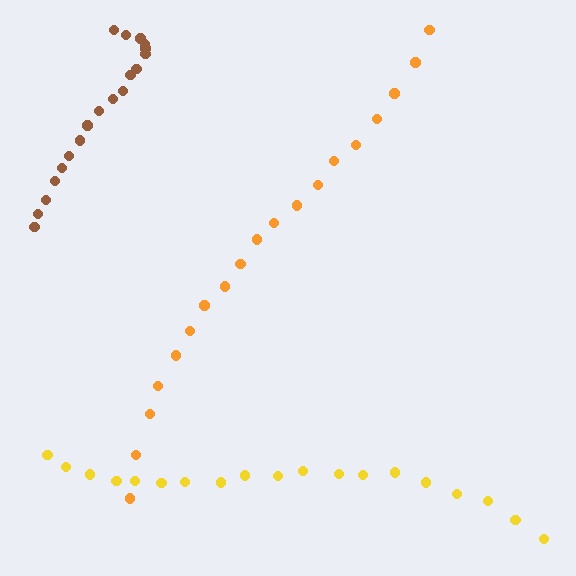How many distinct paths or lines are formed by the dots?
There are 3 distinct paths.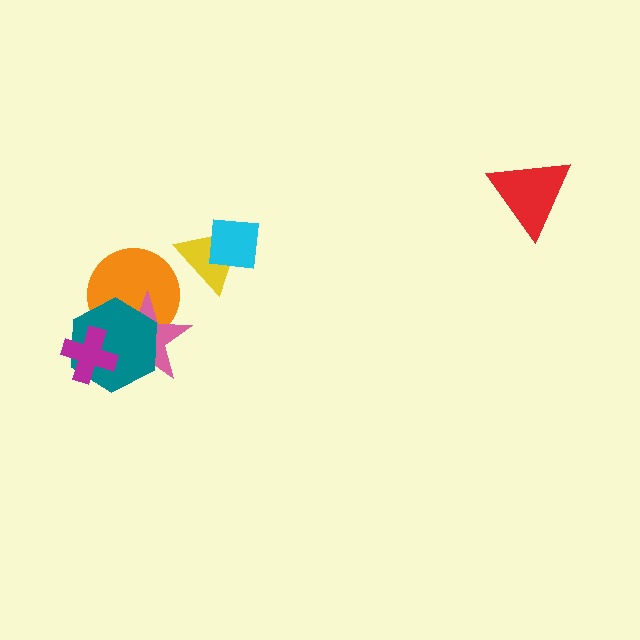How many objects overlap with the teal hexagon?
3 objects overlap with the teal hexagon.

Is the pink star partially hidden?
Yes, it is partially covered by another shape.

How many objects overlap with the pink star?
3 objects overlap with the pink star.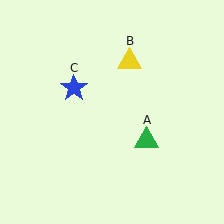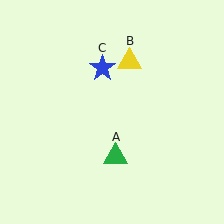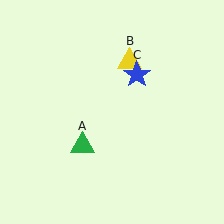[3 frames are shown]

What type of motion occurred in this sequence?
The green triangle (object A), blue star (object C) rotated clockwise around the center of the scene.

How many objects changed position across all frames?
2 objects changed position: green triangle (object A), blue star (object C).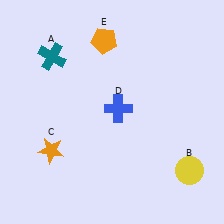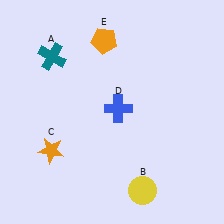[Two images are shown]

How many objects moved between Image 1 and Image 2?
1 object moved between the two images.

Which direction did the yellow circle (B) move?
The yellow circle (B) moved left.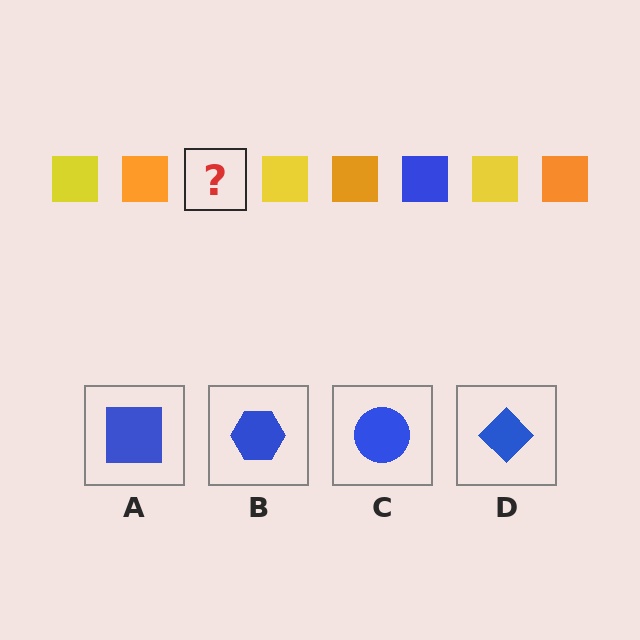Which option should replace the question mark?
Option A.